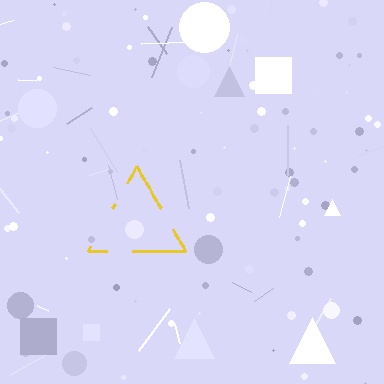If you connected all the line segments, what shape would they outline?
They would outline a triangle.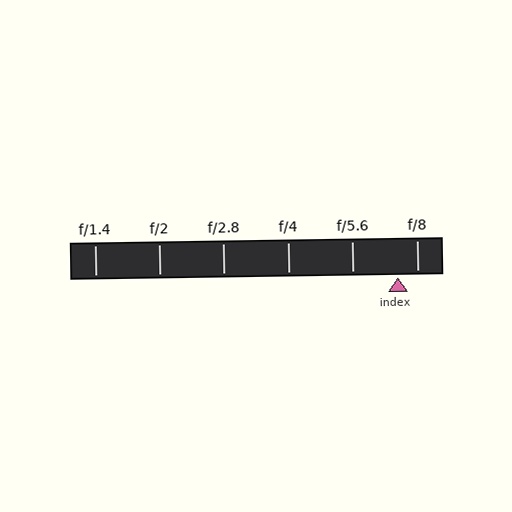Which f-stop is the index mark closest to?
The index mark is closest to f/8.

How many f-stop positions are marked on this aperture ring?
There are 6 f-stop positions marked.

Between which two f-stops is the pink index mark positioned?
The index mark is between f/5.6 and f/8.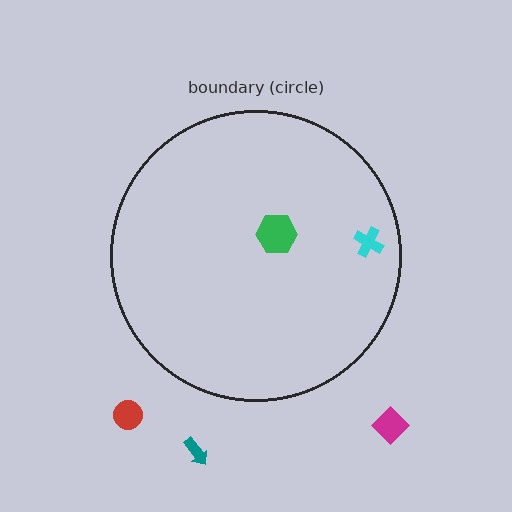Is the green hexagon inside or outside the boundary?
Inside.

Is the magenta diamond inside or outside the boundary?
Outside.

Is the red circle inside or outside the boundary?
Outside.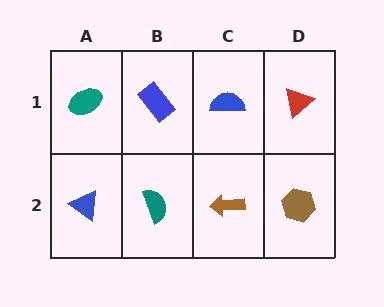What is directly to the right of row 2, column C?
A brown hexagon.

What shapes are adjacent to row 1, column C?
A brown arrow (row 2, column C), a blue rectangle (row 1, column B), a red triangle (row 1, column D).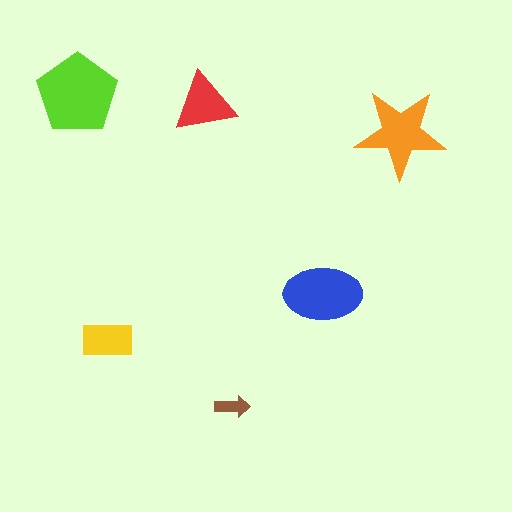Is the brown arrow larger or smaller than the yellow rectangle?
Smaller.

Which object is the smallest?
The brown arrow.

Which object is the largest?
The lime pentagon.